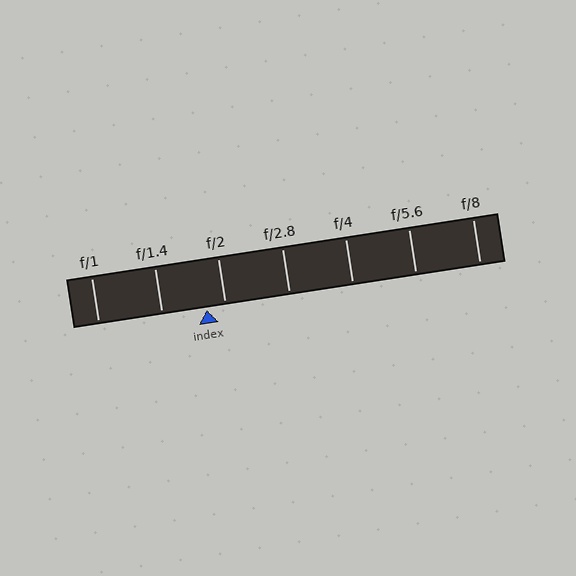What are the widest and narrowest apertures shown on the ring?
The widest aperture shown is f/1 and the narrowest is f/8.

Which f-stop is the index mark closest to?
The index mark is closest to f/2.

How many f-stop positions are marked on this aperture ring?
There are 7 f-stop positions marked.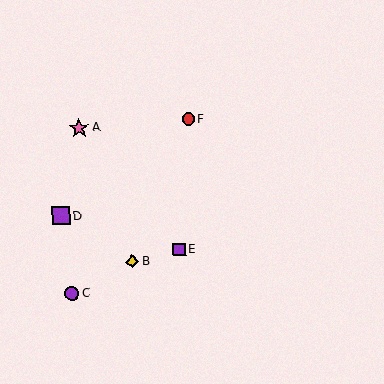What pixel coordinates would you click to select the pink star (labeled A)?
Click at (79, 128) to select the pink star A.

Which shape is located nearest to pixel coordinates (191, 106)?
The red circle (labeled F) at (188, 119) is nearest to that location.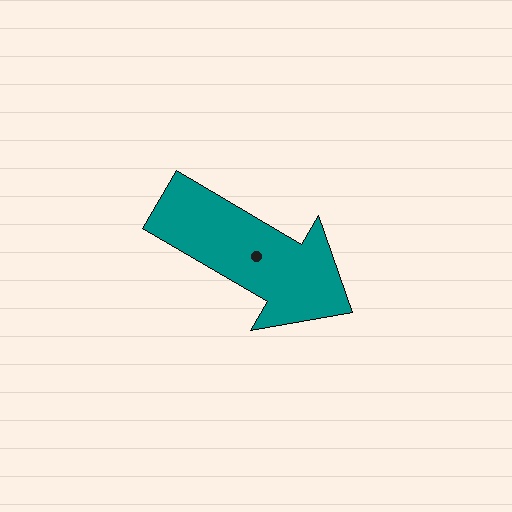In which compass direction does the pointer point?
Southeast.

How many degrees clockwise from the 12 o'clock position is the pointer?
Approximately 120 degrees.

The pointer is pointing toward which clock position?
Roughly 4 o'clock.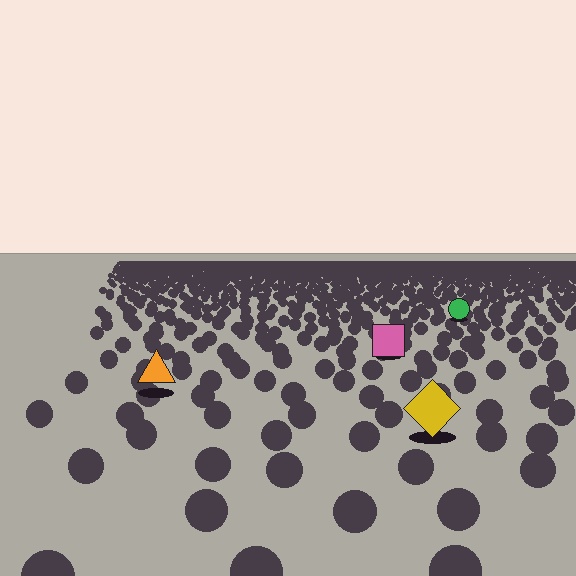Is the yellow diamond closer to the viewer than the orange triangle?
Yes. The yellow diamond is closer — you can tell from the texture gradient: the ground texture is coarser near it.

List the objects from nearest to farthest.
From nearest to farthest: the yellow diamond, the orange triangle, the pink square, the green circle.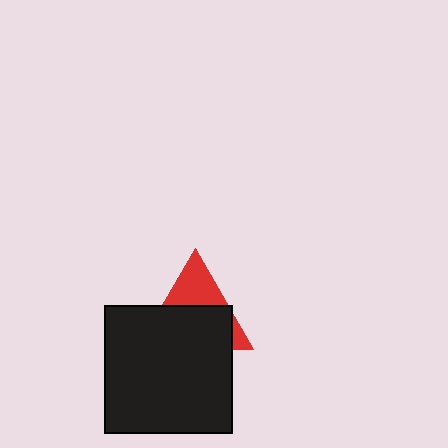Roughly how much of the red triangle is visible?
A small part of it is visible (roughly 38%).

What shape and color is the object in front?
The object in front is a black square.